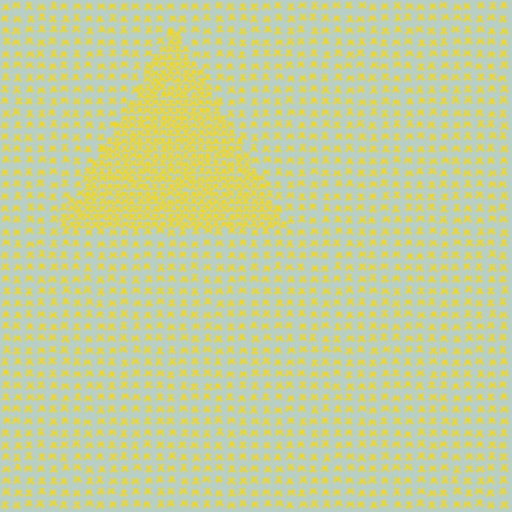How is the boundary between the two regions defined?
The boundary is defined by a change in element density (approximately 2.4x ratio). All elements are the same color, size, and shape.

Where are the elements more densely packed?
The elements are more densely packed inside the triangle boundary.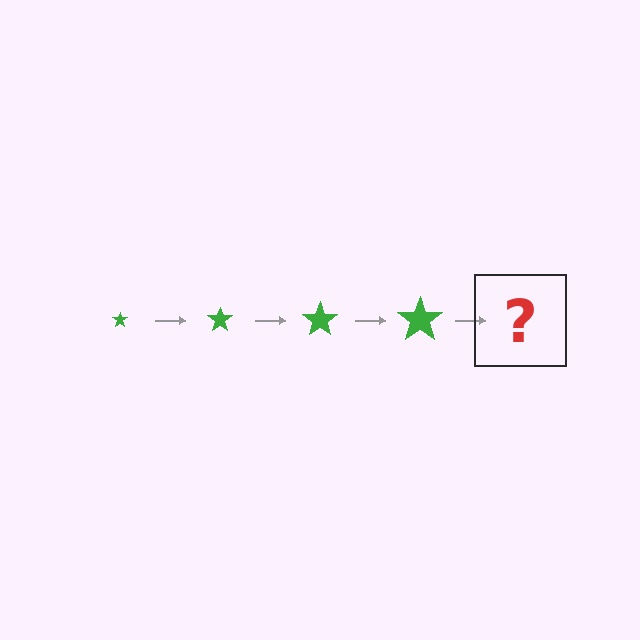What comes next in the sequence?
The next element should be a green star, larger than the previous one.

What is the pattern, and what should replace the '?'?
The pattern is that the star gets progressively larger each step. The '?' should be a green star, larger than the previous one.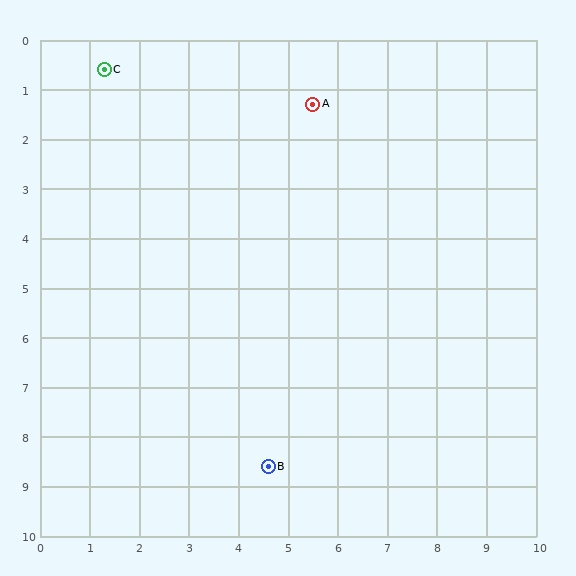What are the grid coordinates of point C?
Point C is at approximately (1.3, 0.6).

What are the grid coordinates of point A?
Point A is at approximately (5.5, 1.3).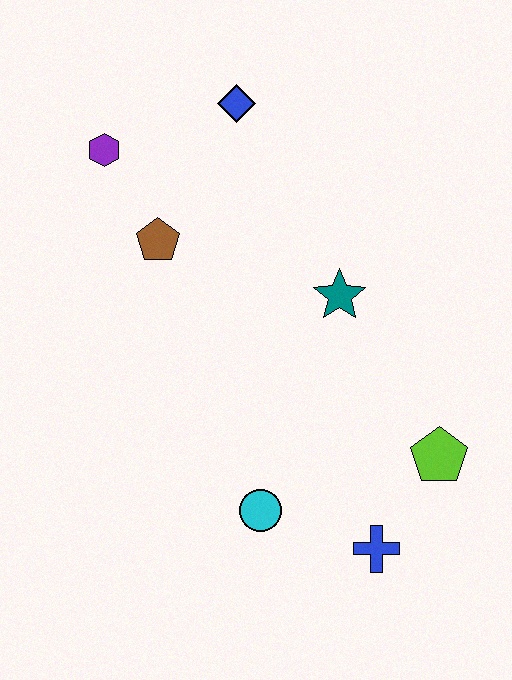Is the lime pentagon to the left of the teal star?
No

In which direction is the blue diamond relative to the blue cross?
The blue diamond is above the blue cross.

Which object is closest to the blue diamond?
The purple hexagon is closest to the blue diamond.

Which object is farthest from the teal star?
The purple hexagon is farthest from the teal star.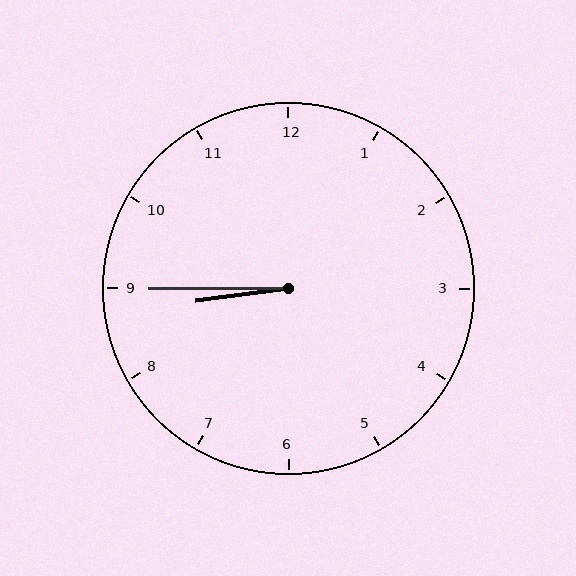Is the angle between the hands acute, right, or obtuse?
It is acute.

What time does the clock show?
8:45.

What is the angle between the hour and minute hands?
Approximately 8 degrees.